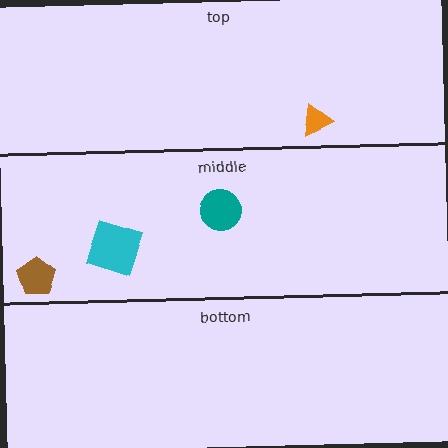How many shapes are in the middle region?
3.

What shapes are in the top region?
The orange triangle.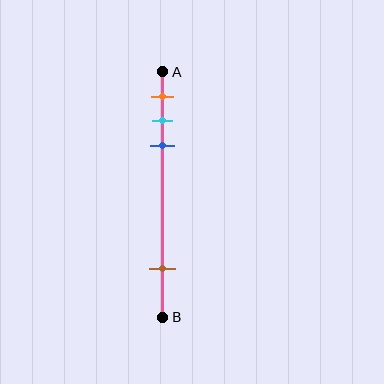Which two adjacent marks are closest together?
The cyan and blue marks are the closest adjacent pair.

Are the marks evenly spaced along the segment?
No, the marks are not evenly spaced.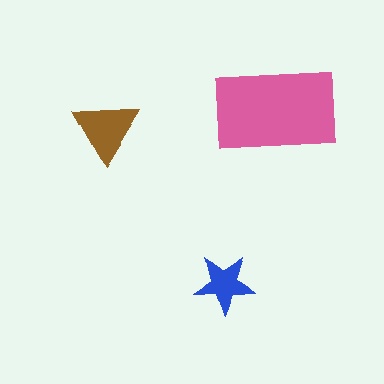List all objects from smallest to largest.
The blue star, the brown triangle, the pink rectangle.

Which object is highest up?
The pink rectangle is topmost.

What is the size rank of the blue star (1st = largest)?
3rd.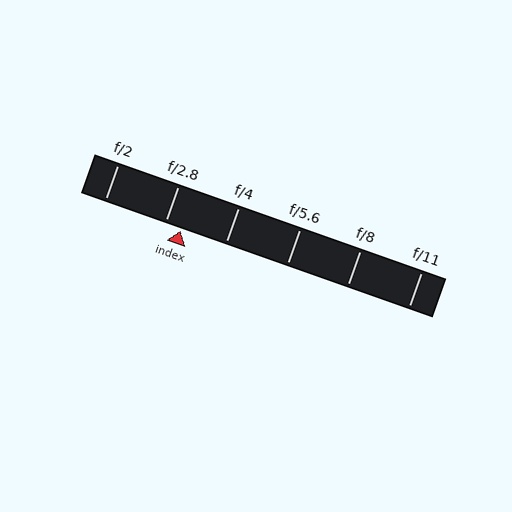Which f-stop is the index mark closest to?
The index mark is closest to f/2.8.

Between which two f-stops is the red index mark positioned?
The index mark is between f/2.8 and f/4.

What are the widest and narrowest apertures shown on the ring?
The widest aperture shown is f/2 and the narrowest is f/11.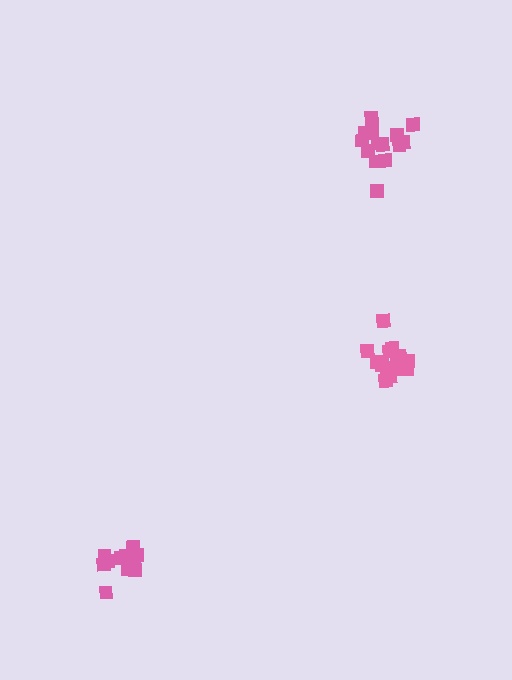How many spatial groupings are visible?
There are 3 spatial groupings.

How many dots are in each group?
Group 1: 14 dots, Group 2: 17 dots, Group 3: 13 dots (44 total).